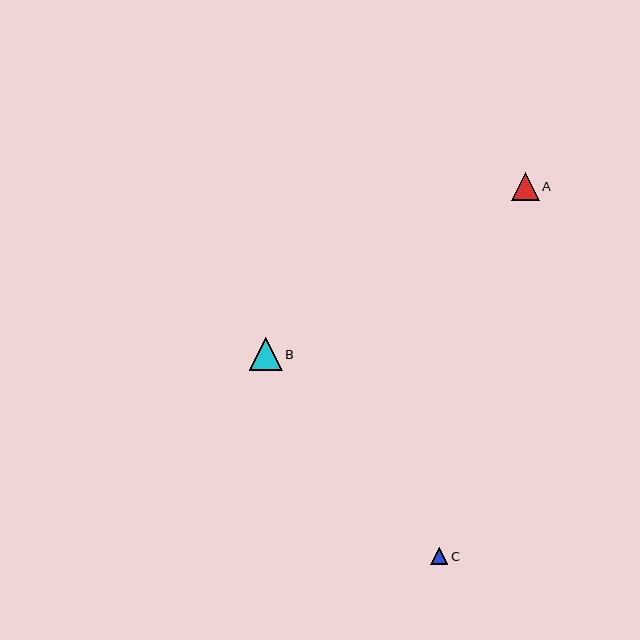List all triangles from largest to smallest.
From largest to smallest: B, A, C.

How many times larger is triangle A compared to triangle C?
Triangle A is approximately 1.6 times the size of triangle C.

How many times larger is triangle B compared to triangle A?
Triangle B is approximately 1.2 times the size of triangle A.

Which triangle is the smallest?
Triangle C is the smallest with a size of approximately 17 pixels.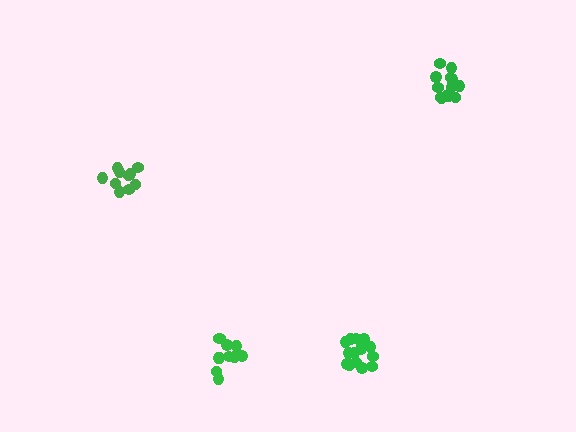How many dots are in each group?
Group 1: 15 dots, Group 2: 11 dots, Group 3: 10 dots, Group 4: 13 dots (49 total).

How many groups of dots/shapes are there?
There are 4 groups.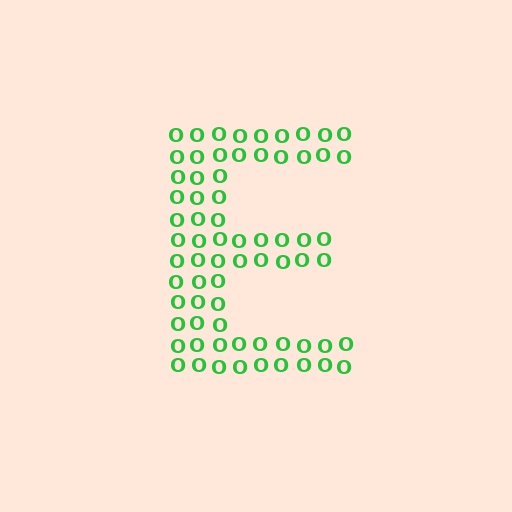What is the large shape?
The large shape is the letter E.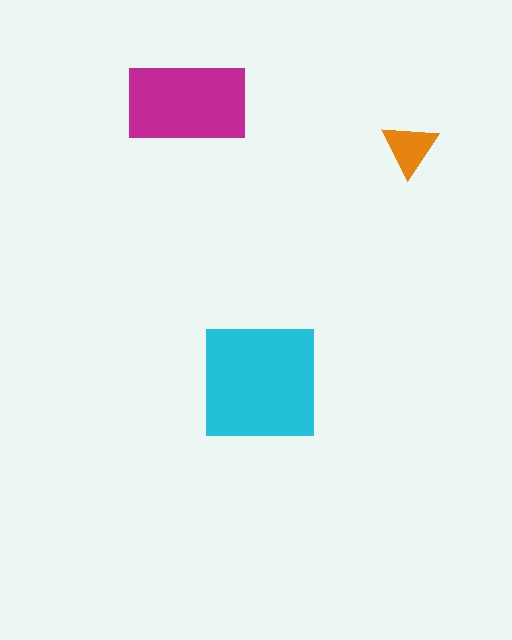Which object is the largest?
The cyan square.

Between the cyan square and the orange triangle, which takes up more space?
The cyan square.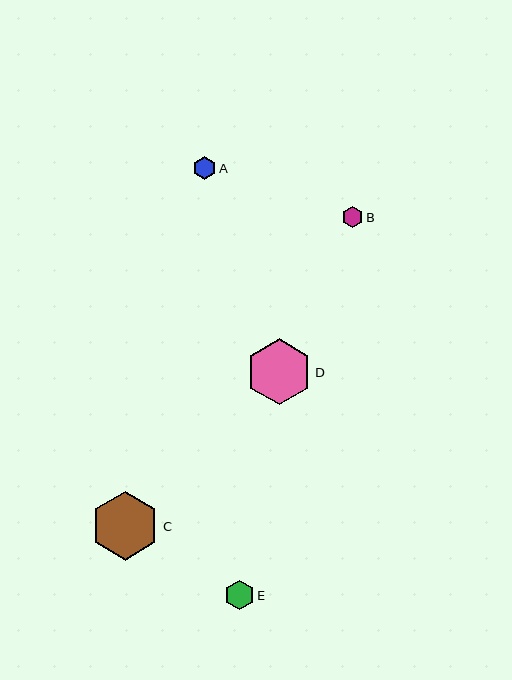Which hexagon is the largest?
Hexagon C is the largest with a size of approximately 68 pixels.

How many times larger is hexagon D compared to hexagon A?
Hexagon D is approximately 2.9 times the size of hexagon A.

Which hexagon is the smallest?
Hexagon B is the smallest with a size of approximately 22 pixels.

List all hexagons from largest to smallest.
From largest to smallest: C, D, E, A, B.